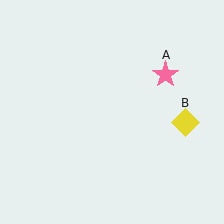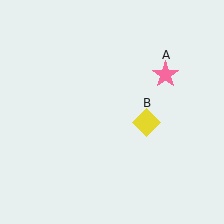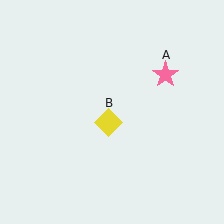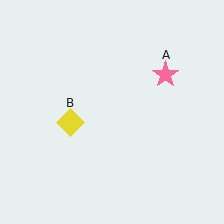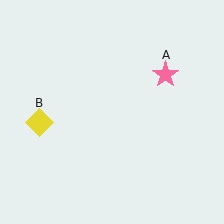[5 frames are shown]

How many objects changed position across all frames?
1 object changed position: yellow diamond (object B).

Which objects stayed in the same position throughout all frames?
Pink star (object A) remained stationary.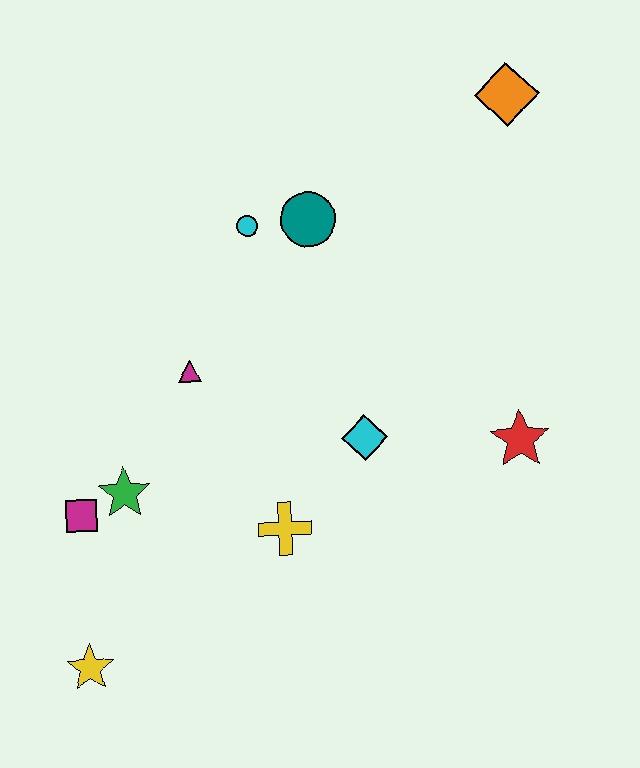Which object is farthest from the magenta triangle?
The orange diamond is farthest from the magenta triangle.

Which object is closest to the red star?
The cyan diamond is closest to the red star.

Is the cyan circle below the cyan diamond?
No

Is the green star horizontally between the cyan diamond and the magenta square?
Yes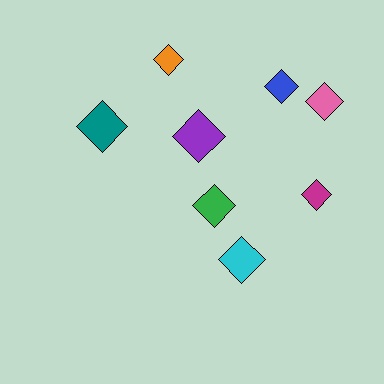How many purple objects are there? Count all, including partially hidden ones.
There is 1 purple object.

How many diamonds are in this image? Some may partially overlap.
There are 8 diamonds.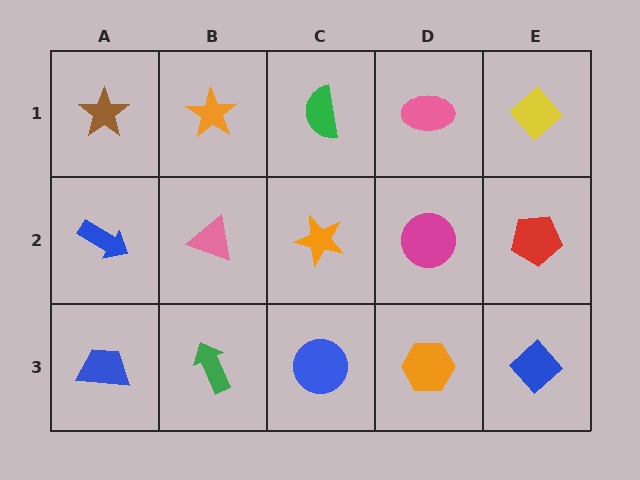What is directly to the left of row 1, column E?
A pink ellipse.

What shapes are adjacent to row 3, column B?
A pink triangle (row 2, column B), a blue trapezoid (row 3, column A), a blue circle (row 3, column C).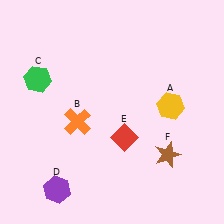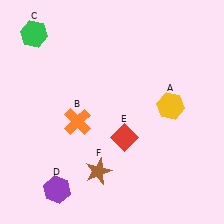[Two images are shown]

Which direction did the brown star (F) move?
The brown star (F) moved left.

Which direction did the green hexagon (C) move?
The green hexagon (C) moved up.